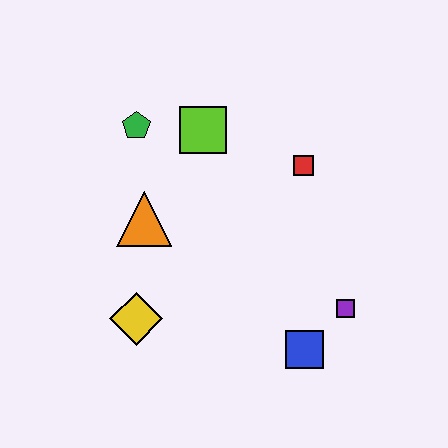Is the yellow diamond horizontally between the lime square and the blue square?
No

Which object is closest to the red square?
The lime square is closest to the red square.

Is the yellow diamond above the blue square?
Yes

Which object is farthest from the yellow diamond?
The red square is farthest from the yellow diamond.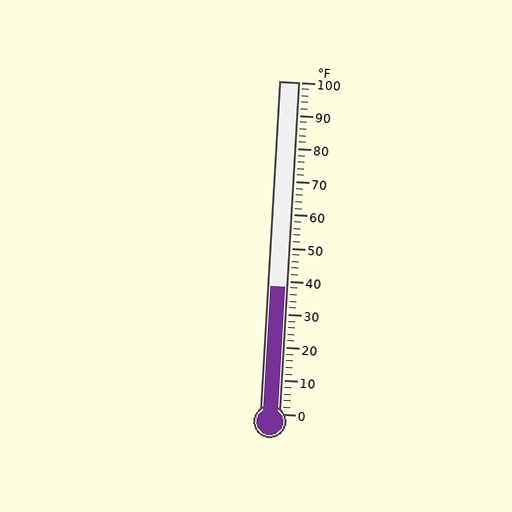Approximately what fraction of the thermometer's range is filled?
The thermometer is filled to approximately 40% of its range.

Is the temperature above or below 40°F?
The temperature is below 40°F.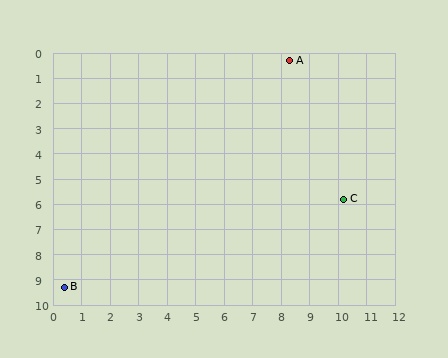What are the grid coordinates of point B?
Point B is at approximately (0.4, 9.3).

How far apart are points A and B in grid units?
Points A and B are about 12.0 grid units apart.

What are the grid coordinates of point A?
Point A is at approximately (8.3, 0.3).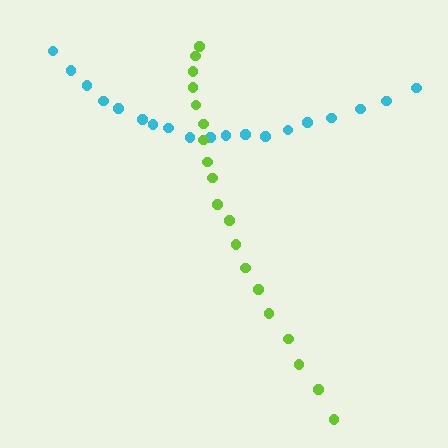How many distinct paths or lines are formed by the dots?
There are 2 distinct paths.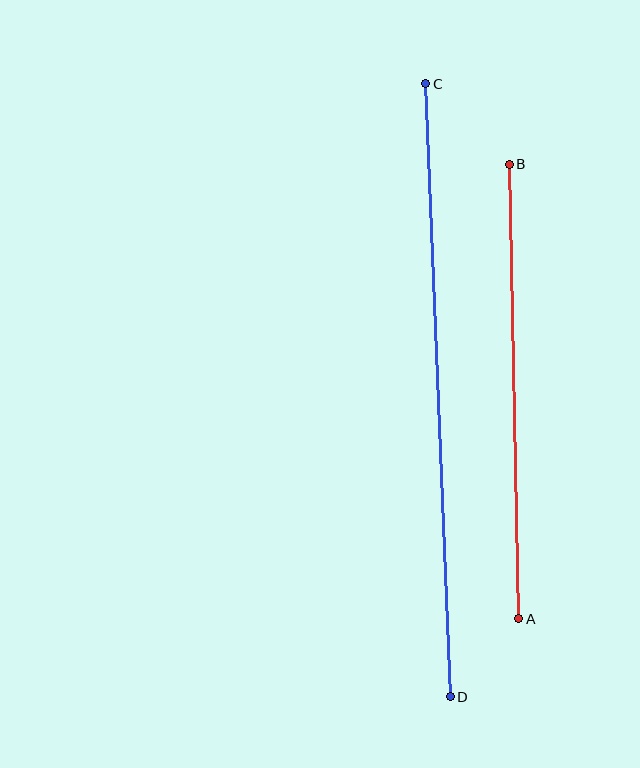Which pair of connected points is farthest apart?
Points C and D are farthest apart.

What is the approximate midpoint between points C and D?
The midpoint is at approximately (438, 390) pixels.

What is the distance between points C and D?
The distance is approximately 613 pixels.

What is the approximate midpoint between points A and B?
The midpoint is at approximately (514, 392) pixels.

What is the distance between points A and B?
The distance is approximately 455 pixels.